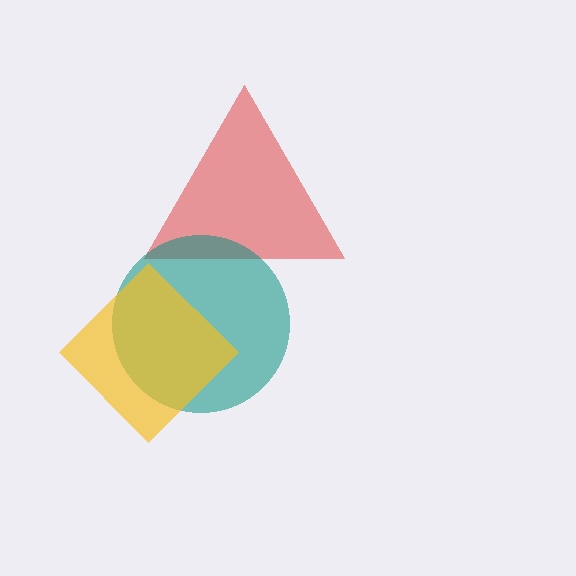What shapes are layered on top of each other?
The layered shapes are: a red triangle, a teal circle, a yellow diamond.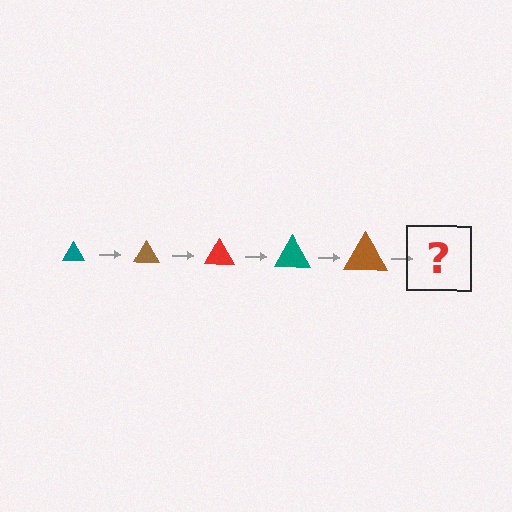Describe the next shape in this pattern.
It should be a red triangle, larger than the previous one.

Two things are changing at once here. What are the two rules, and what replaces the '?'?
The two rules are that the triangle grows larger each step and the color cycles through teal, brown, and red. The '?' should be a red triangle, larger than the previous one.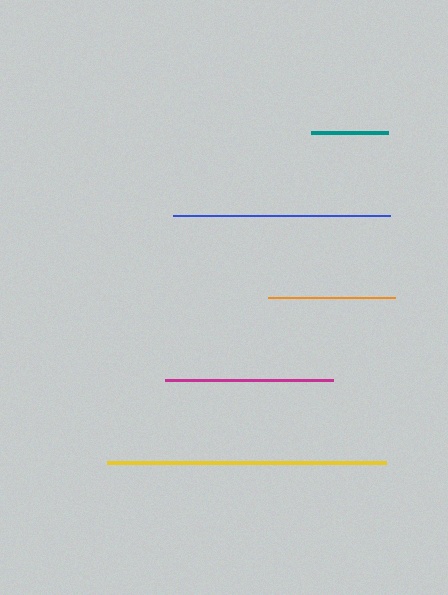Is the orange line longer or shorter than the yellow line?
The yellow line is longer than the orange line.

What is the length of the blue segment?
The blue segment is approximately 218 pixels long.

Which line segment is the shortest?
The teal line is the shortest at approximately 77 pixels.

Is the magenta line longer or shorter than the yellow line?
The yellow line is longer than the magenta line.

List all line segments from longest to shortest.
From longest to shortest: yellow, blue, magenta, orange, teal.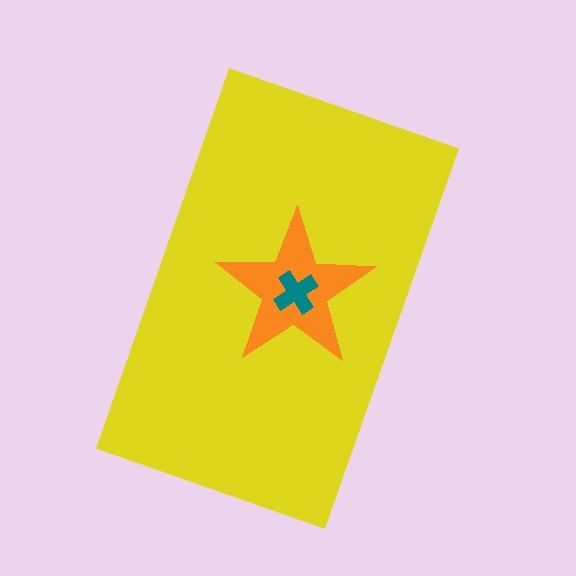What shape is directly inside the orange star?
The teal cross.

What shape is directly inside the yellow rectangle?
The orange star.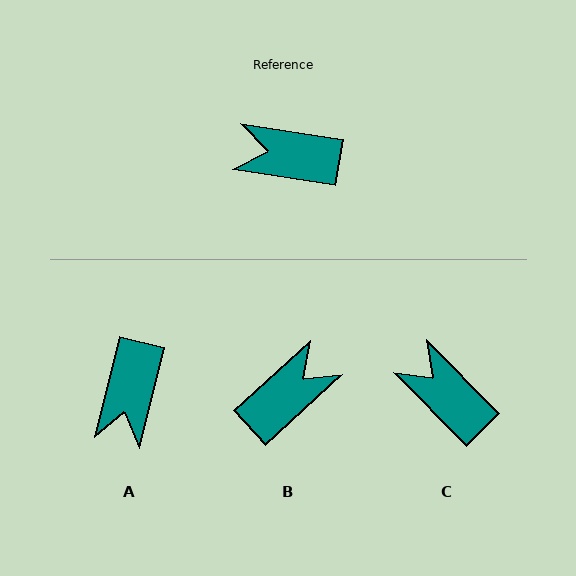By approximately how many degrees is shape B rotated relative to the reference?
Approximately 128 degrees clockwise.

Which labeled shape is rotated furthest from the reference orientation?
B, about 128 degrees away.